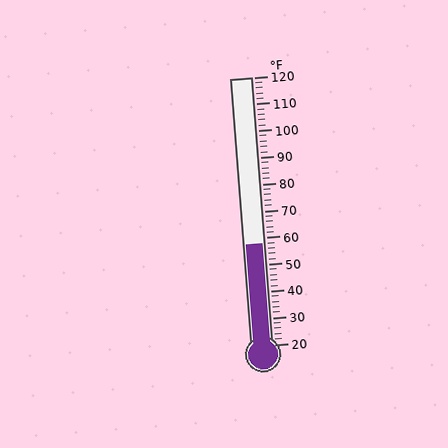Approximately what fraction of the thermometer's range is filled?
The thermometer is filled to approximately 40% of its range.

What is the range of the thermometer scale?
The thermometer scale ranges from 20°F to 120°F.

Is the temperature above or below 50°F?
The temperature is above 50°F.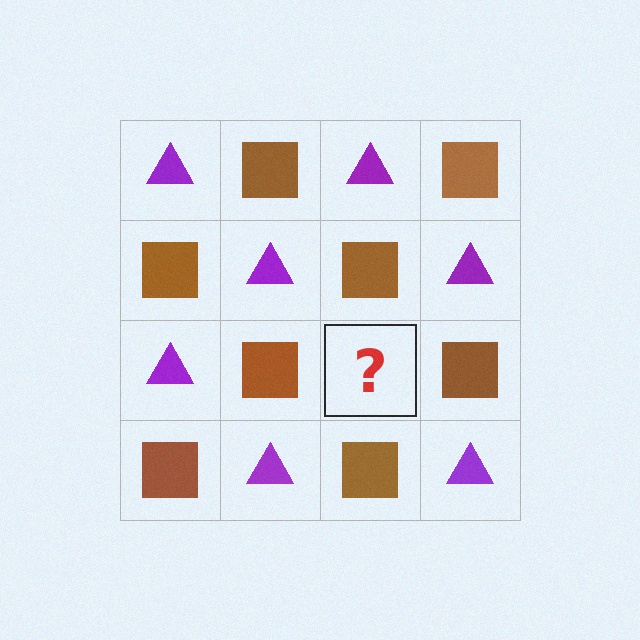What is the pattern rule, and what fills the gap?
The rule is that it alternates purple triangle and brown square in a checkerboard pattern. The gap should be filled with a purple triangle.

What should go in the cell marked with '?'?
The missing cell should contain a purple triangle.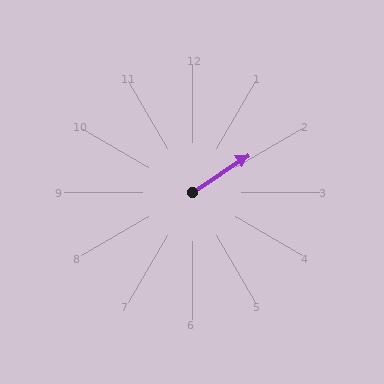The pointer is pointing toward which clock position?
Roughly 2 o'clock.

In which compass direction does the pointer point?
Northeast.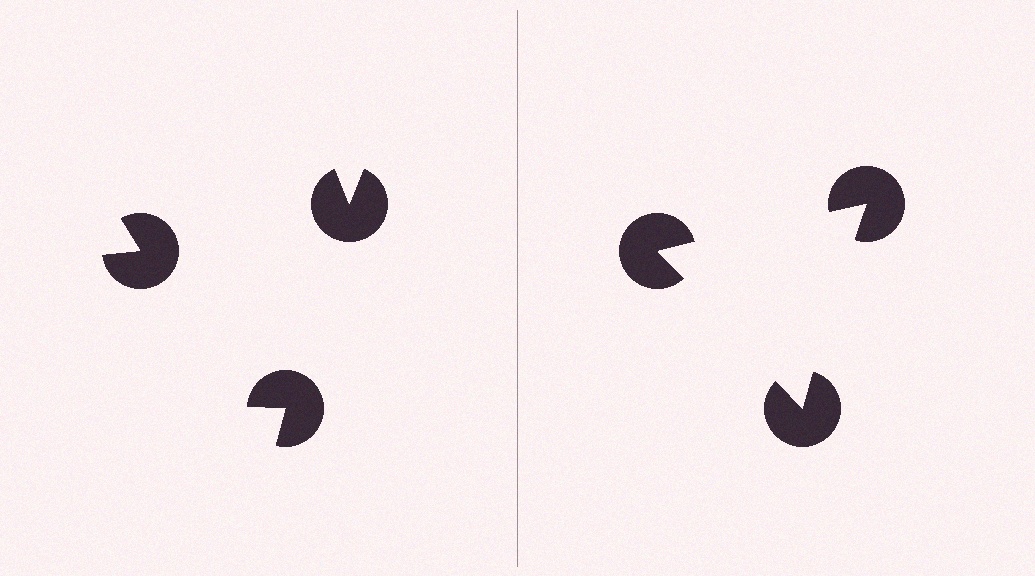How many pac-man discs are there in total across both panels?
6 — 3 on each side.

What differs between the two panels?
The pac-man discs are positioned identically on both sides; only the wedge orientations differ. On the right they align to a triangle; on the left they are misaligned.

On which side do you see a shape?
An illusory triangle appears on the right side. On the left side the wedge cuts are rotated, so no coherent shape forms.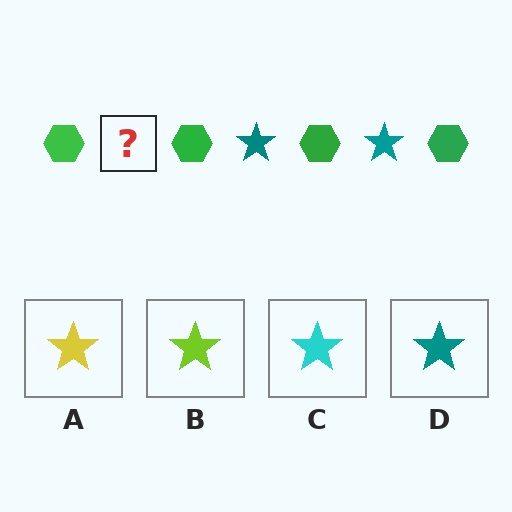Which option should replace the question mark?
Option D.